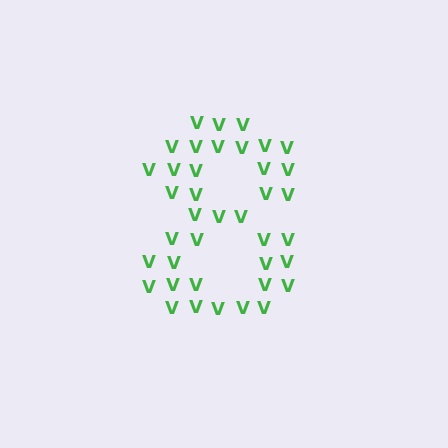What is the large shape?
The large shape is the digit 8.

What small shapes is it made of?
It is made of small letter V's.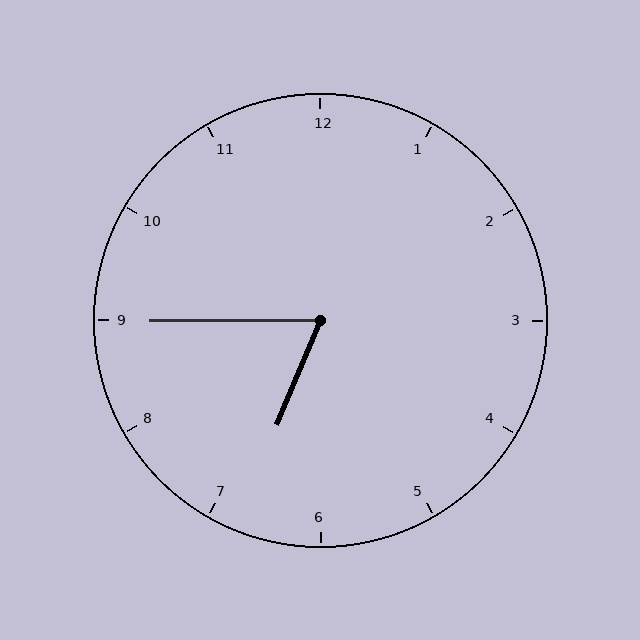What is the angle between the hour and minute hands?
Approximately 68 degrees.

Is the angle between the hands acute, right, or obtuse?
It is acute.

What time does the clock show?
6:45.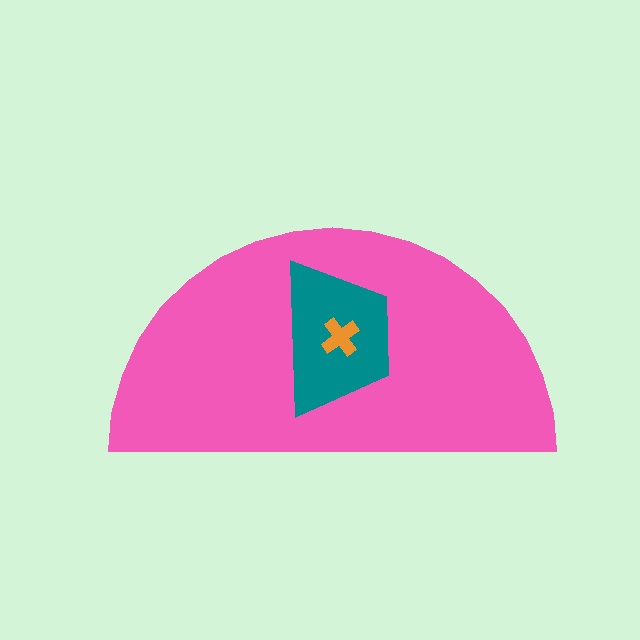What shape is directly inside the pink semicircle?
The teal trapezoid.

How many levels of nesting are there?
3.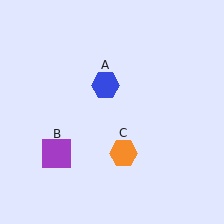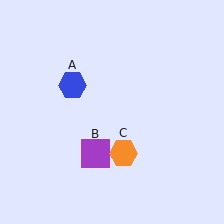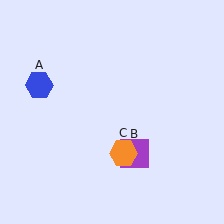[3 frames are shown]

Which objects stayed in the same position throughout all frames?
Orange hexagon (object C) remained stationary.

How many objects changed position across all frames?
2 objects changed position: blue hexagon (object A), purple square (object B).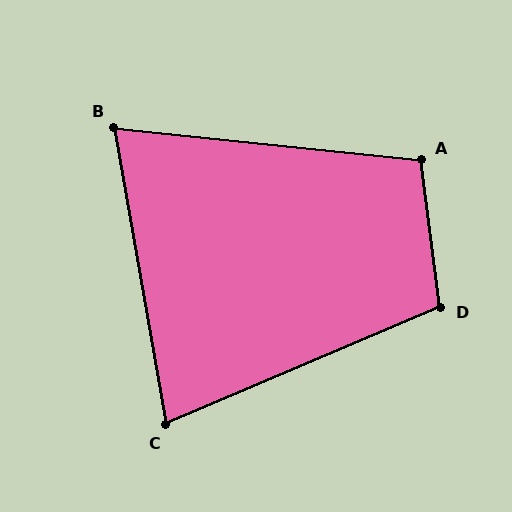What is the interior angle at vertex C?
Approximately 77 degrees (acute).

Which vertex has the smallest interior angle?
B, at approximately 74 degrees.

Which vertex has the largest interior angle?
D, at approximately 106 degrees.